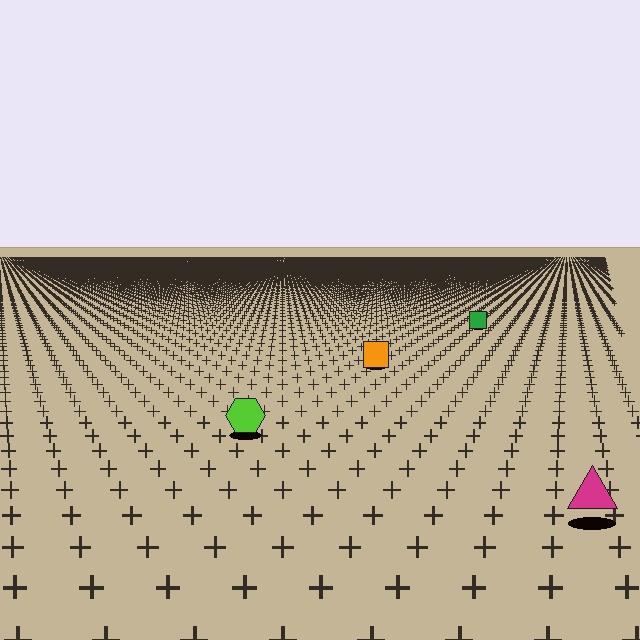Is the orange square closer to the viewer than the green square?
Yes. The orange square is closer — you can tell from the texture gradient: the ground texture is coarser near it.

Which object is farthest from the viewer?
The green square is farthest from the viewer. It appears smaller and the ground texture around it is denser.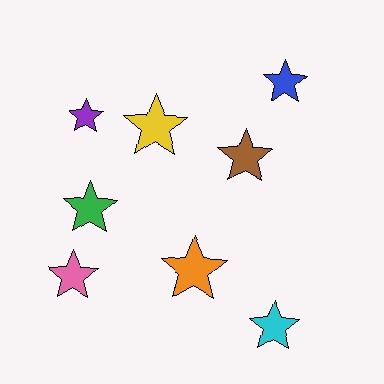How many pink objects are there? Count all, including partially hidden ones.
There is 1 pink object.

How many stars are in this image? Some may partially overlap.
There are 8 stars.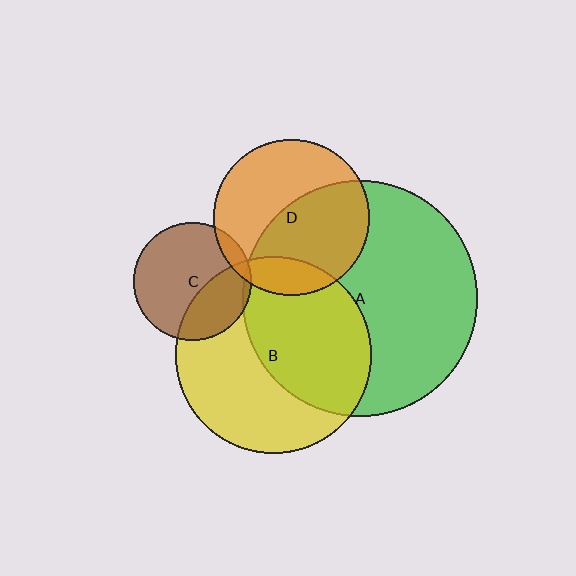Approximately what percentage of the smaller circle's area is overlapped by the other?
Approximately 10%.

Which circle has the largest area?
Circle A (green).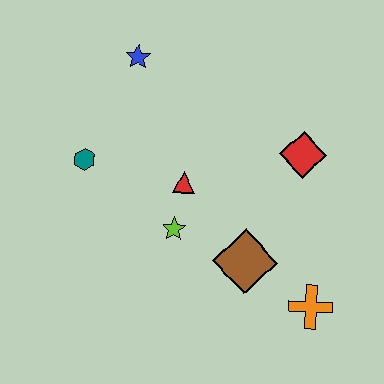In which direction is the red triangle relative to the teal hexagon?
The red triangle is to the right of the teal hexagon.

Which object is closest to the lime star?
The red triangle is closest to the lime star.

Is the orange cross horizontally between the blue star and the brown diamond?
No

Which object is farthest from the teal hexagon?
The orange cross is farthest from the teal hexagon.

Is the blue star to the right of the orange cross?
No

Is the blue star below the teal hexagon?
No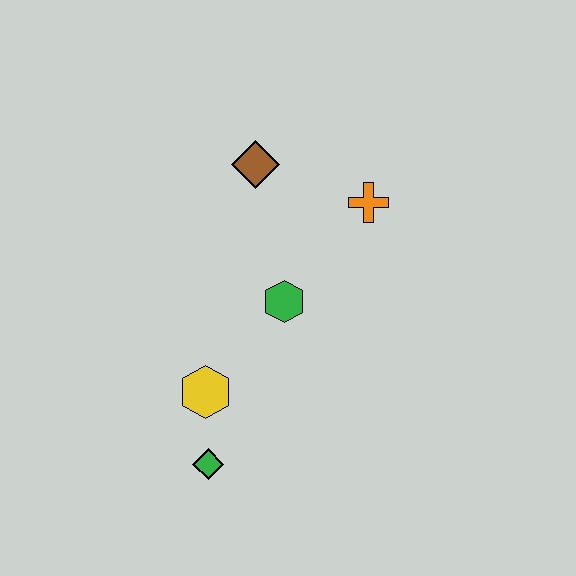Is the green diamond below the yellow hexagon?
Yes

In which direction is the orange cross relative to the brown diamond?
The orange cross is to the right of the brown diamond.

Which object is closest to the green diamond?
The yellow hexagon is closest to the green diamond.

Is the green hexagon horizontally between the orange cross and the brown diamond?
Yes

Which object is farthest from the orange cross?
The green diamond is farthest from the orange cross.